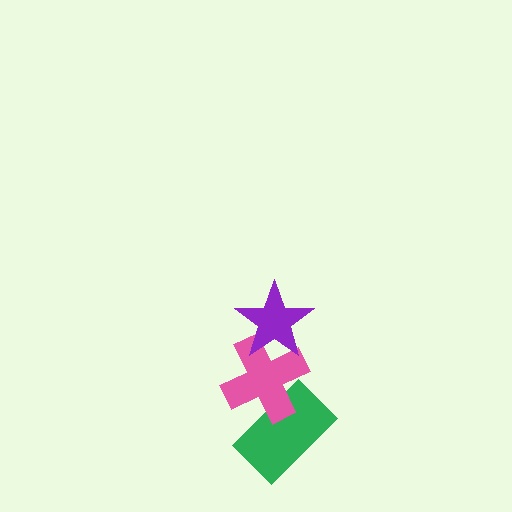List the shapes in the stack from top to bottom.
From top to bottom: the purple star, the pink cross, the green rectangle.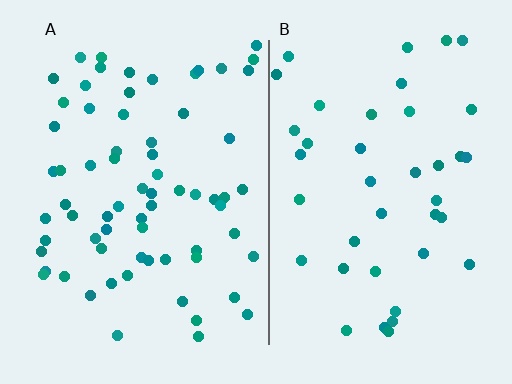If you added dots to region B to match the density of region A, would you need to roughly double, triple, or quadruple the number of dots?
Approximately double.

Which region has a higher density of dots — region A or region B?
A (the left).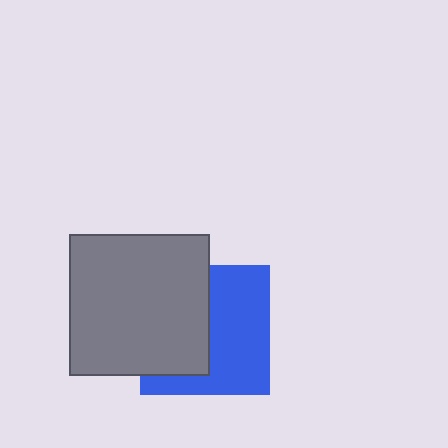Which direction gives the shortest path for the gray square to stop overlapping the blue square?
Moving left gives the shortest separation.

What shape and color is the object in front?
The object in front is a gray square.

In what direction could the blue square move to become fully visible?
The blue square could move right. That would shift it out from behind the gray square entirely.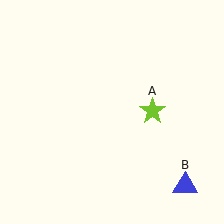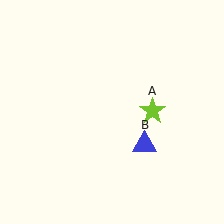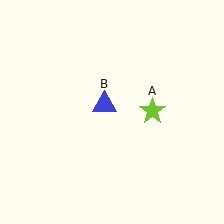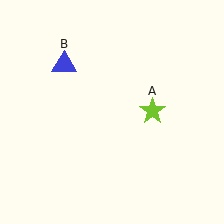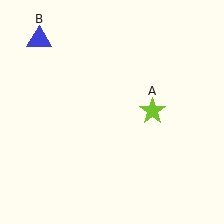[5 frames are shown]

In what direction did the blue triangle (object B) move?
The blue triangle (object B) moved up and to the left.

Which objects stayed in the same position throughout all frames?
Lime star (object A) remained stationary.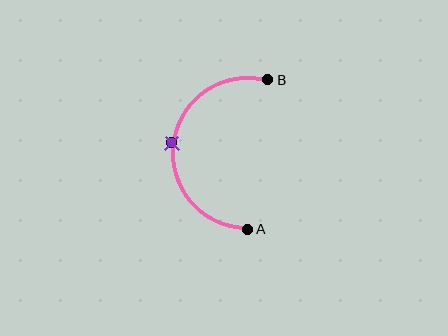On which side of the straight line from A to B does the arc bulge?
The arc bulges to the left of the straight line connecting A and B.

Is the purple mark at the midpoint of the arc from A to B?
Yes. The purple mark lies on the arc at equal arc-length from both A and B — it is the arc midpoint.